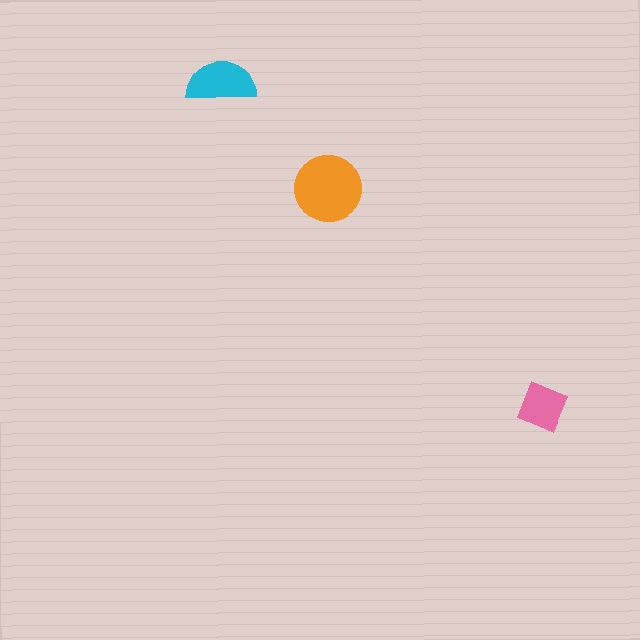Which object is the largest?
The orange circle.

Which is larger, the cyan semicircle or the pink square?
The cyan semicircle.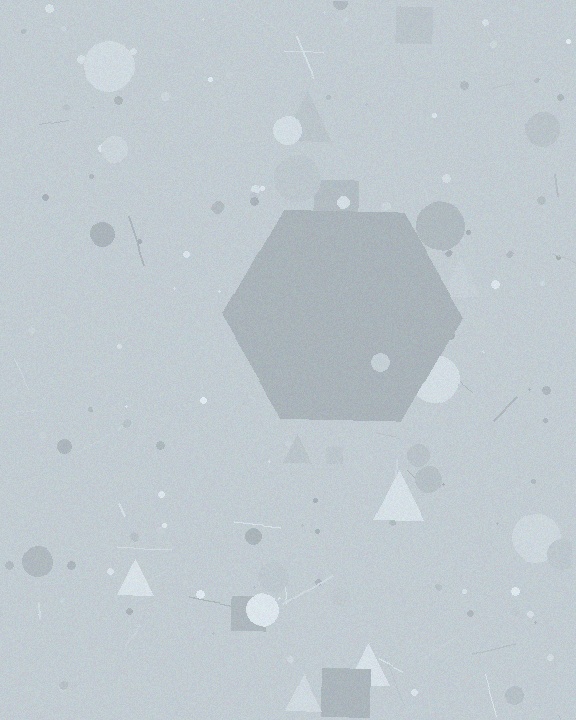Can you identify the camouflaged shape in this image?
The camouflaged shape is a hexagon.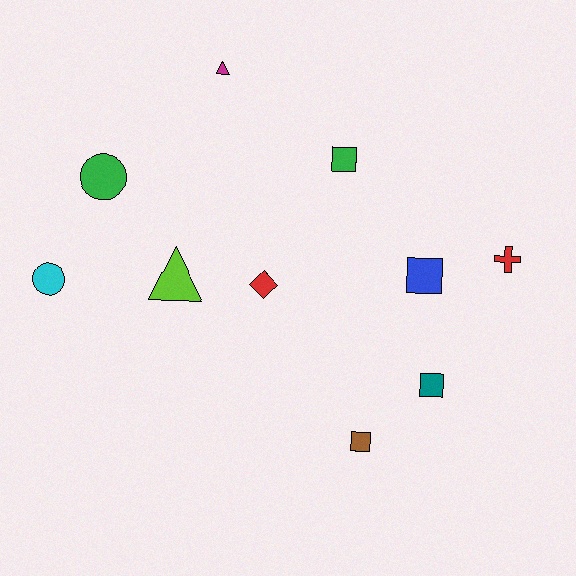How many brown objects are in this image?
There is 1 brown object.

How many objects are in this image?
There are 10 objects.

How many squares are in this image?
There are 4 squares.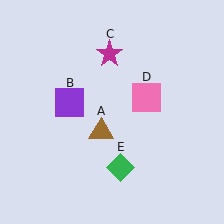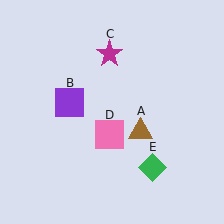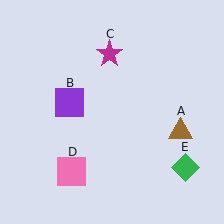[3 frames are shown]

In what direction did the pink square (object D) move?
The pink square (object D) moved down and to the left.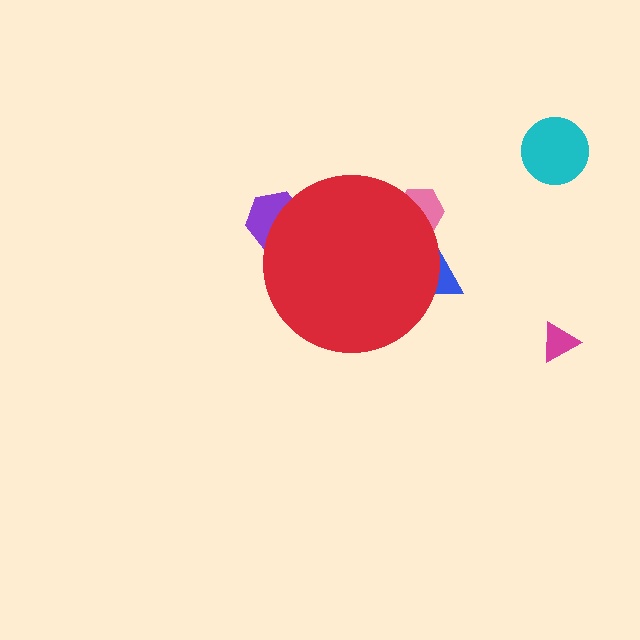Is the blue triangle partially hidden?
Yes, the blue triangle is partially hidden behind the red circle.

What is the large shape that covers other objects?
A red circle.